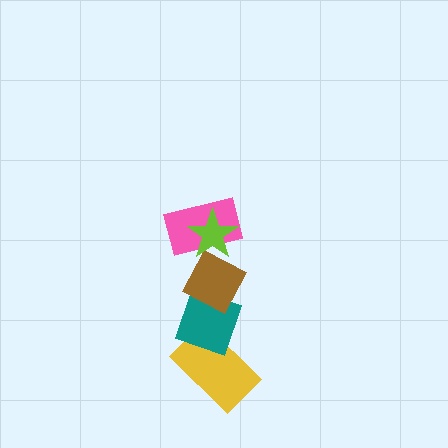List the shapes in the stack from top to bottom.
From top to bottom: the lime star, the pink rectangle, the brown diamond, the teal diamond, the yellow rectangle.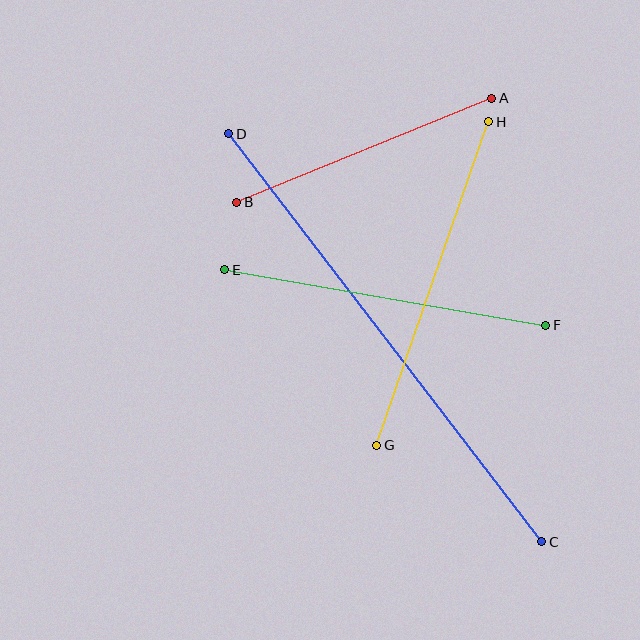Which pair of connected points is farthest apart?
Points C and D are farthest apart.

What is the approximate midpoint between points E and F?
The midpoint is at approximately (385, 297) pixels.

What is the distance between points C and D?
The distance is approximately 514 pixels.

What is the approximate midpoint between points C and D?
The midpoint is at approximately (385, 338) pixels.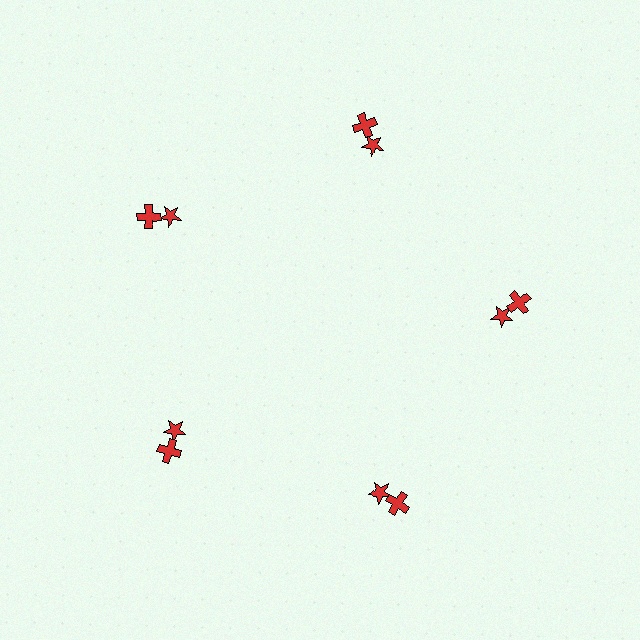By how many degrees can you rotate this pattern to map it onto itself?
The pattern maps onto itself every 72 degrees of rotation.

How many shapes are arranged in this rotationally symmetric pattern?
There are 10 shapes, arranged in 5 groups of 2.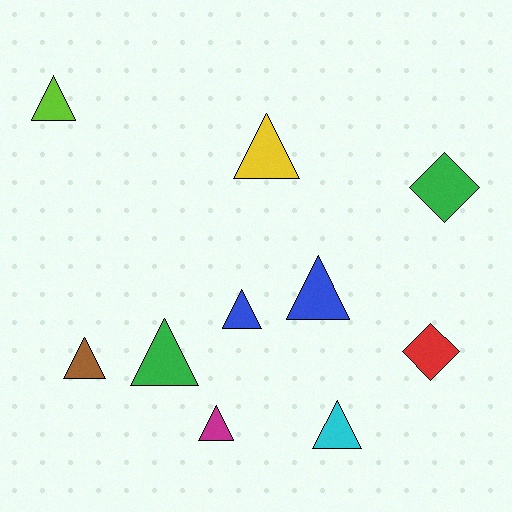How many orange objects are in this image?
There are no orange objects.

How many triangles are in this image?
There are 8 triangles.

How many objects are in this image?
There are 10 objects.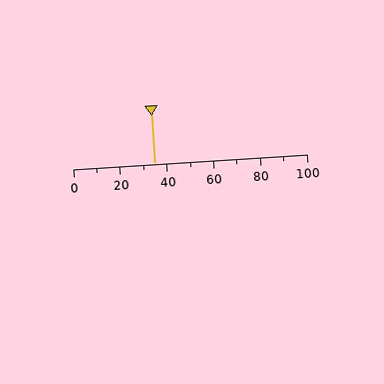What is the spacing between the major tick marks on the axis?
The major ticks are spaced 20 apart.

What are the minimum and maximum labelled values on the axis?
The axis runs from 0 to 100.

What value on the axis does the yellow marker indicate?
The marker indicates approximately 35.